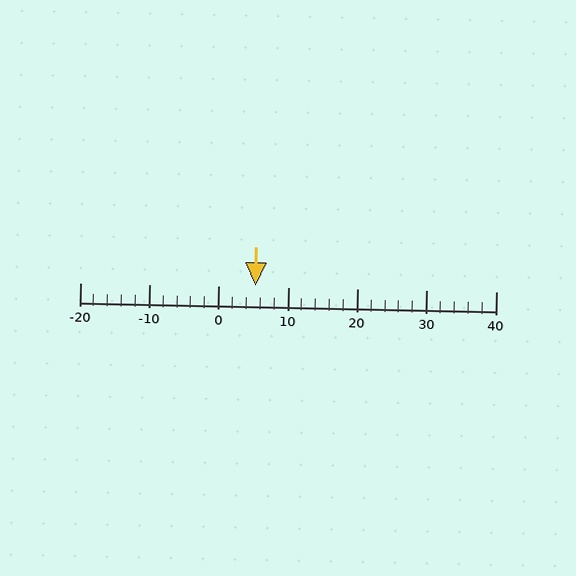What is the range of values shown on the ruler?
The ruler shows values from -20 to 40.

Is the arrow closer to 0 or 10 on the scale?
The arrow is closer to 10.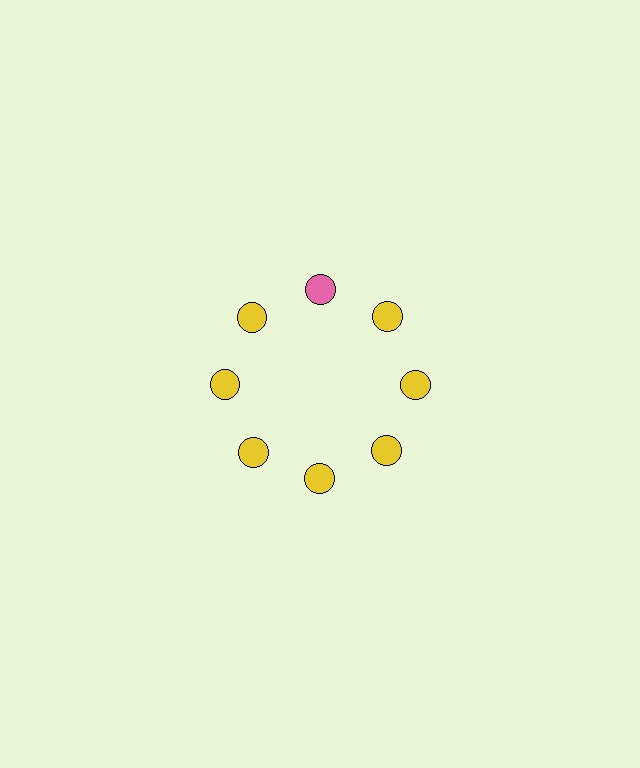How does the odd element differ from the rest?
It has a different color: pink instead of yellow.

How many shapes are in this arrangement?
There are 8 shapes arranged in a ring pattern.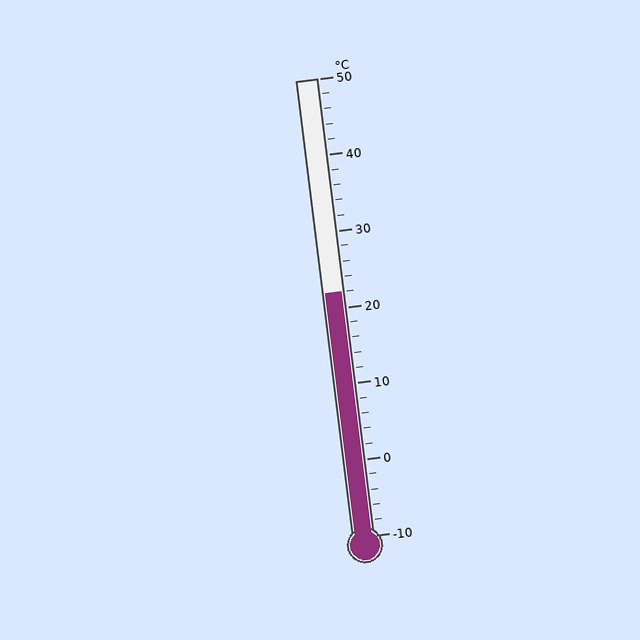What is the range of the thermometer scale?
The thermometer scale ranges from -10°C to 50°C.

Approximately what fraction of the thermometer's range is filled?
The thermometer is filled to approximately 55% of its range.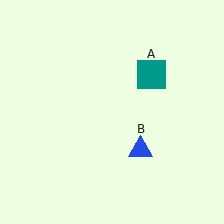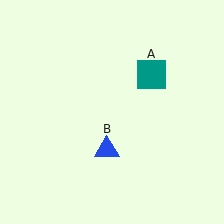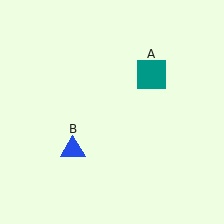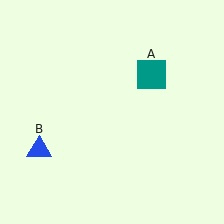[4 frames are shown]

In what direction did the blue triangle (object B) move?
The blue triangle (object B) moved left.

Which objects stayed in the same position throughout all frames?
Teal square (object A) remained stationary.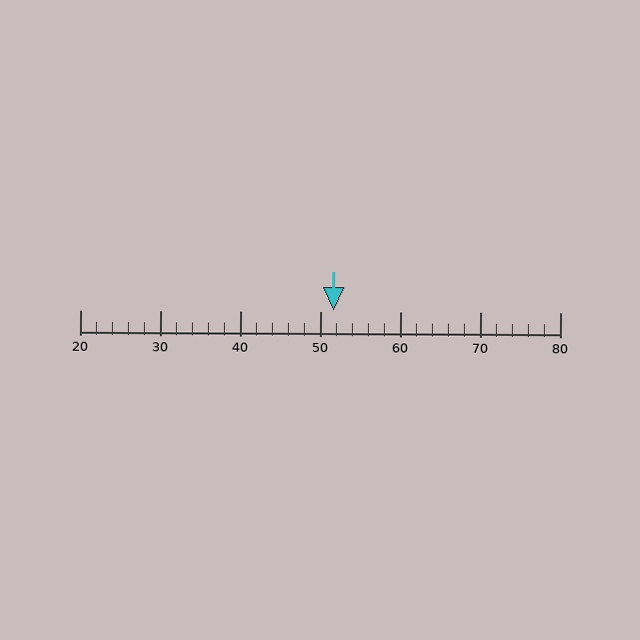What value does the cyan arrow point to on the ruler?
The cyan arrow points to approximately 52.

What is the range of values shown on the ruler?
The ruler shows values from 20 to 80.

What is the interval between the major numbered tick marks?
The major tick marks are spaced 10 units apart.